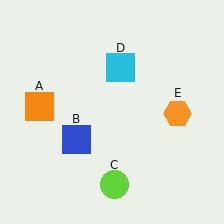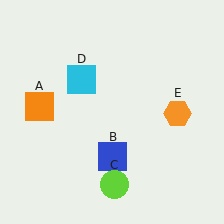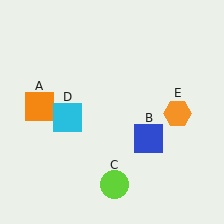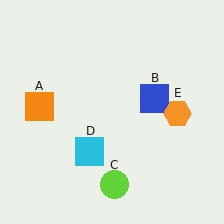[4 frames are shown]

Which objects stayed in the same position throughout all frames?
Orange square (object A) and lime circle (object C) and orange hexagon (object E) remained stationary.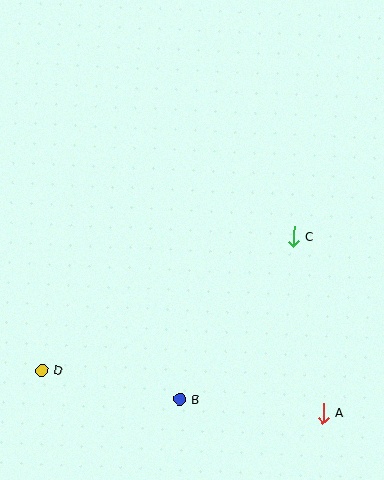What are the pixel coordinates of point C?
Point C is at (294, 236).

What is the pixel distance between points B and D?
The distance between B and D is 141 pixels.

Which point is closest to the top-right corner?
Point C is closest to the top-right corner.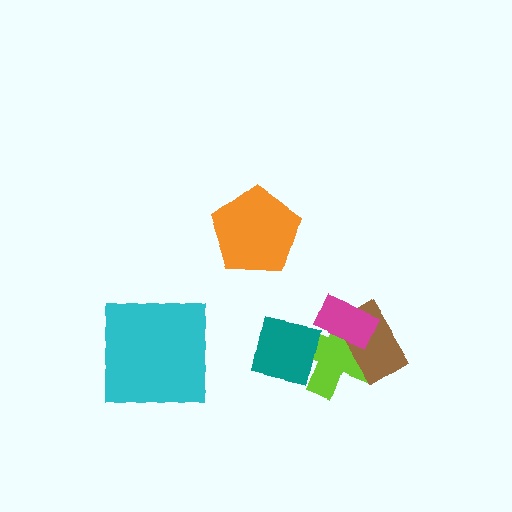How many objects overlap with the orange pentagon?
0 objects overlap with the orange pentagon.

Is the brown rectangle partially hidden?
Yes, it is partially covered by another shape.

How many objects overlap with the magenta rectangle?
2 objects overlap with the magenta rectangle.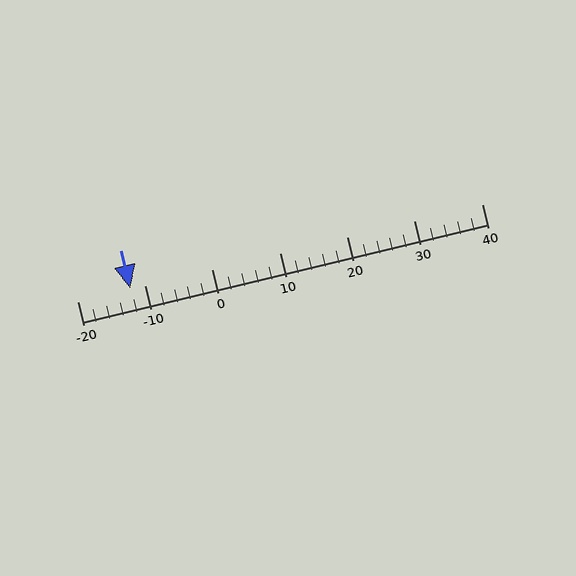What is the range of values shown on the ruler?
The ruler shows values from -20 to 40.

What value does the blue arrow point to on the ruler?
The blue arrow points to approximately -12.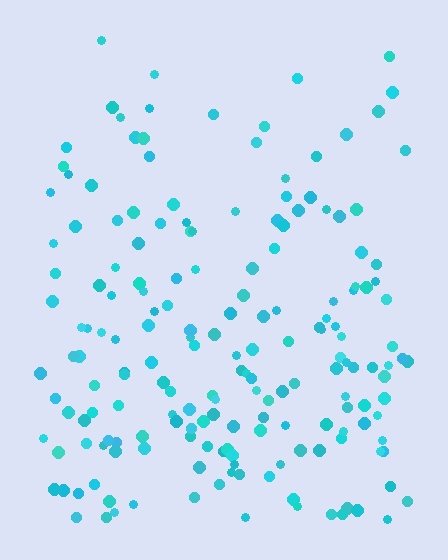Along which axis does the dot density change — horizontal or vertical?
Vertical.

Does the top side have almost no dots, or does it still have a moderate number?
Still a moderate number, just noticeably fewer than the bottom.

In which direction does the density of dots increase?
From top to bottom, with the bottom side densest.